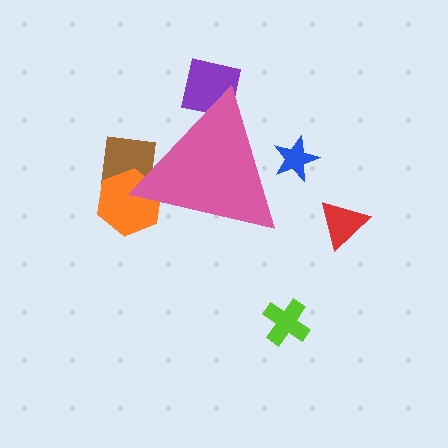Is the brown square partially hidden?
Yes, the brown square is partially hidden behind the pink triangle.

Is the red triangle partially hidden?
No, the red triangle is fully visible.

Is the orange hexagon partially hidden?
Yes, the orange hexagon is partially hidden behind the pink triangle.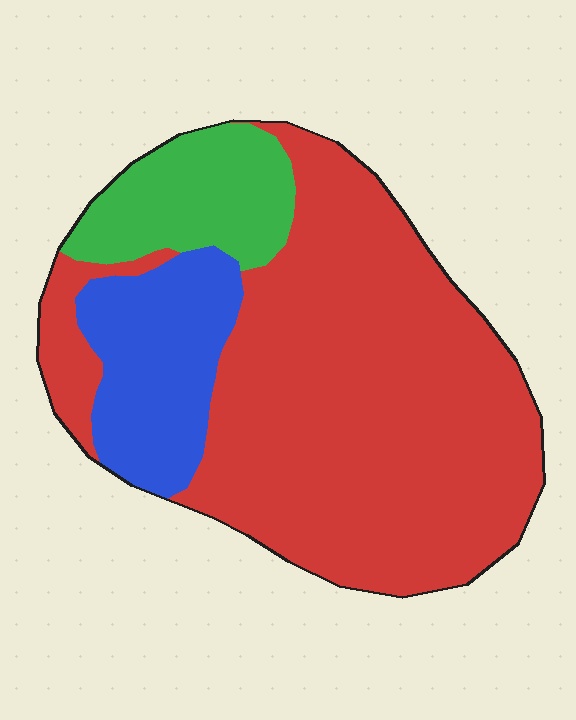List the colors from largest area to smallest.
From largest to smallest: red, blue, green.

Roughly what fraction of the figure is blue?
Blue covers 17% of the figure.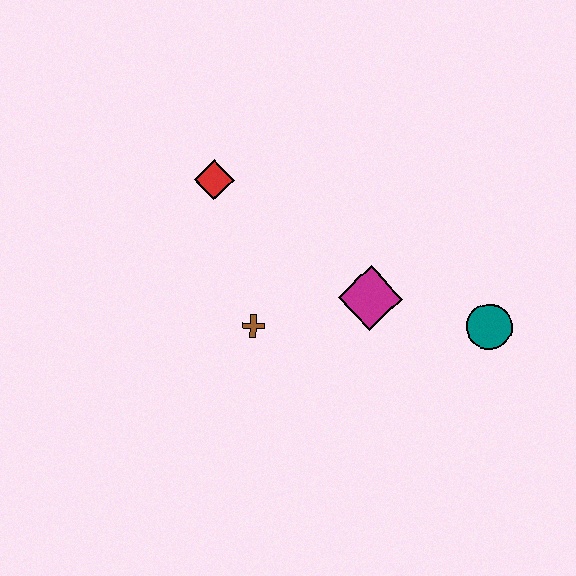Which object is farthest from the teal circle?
The red diamond is farthest from the teal circle.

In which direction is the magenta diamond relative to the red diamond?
The magenta diamond is to the right of the red diamond.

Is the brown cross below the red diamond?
Yes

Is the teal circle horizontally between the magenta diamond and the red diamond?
No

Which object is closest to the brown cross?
The magenta diamond is closest to the brown cross.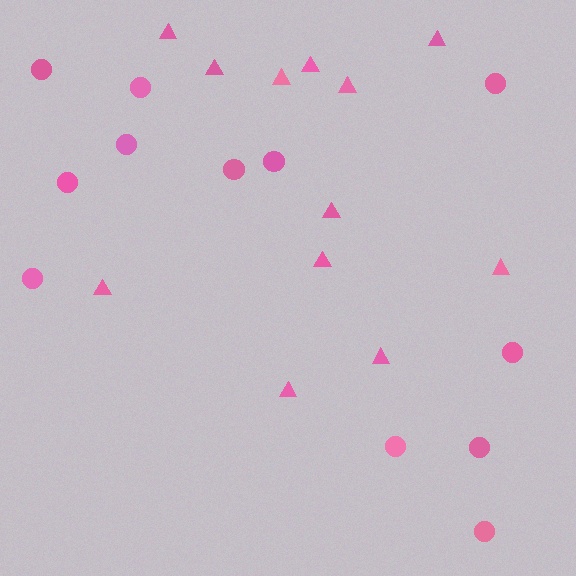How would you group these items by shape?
There are 2 groups: one group of triangles (12) and one group of circles (12).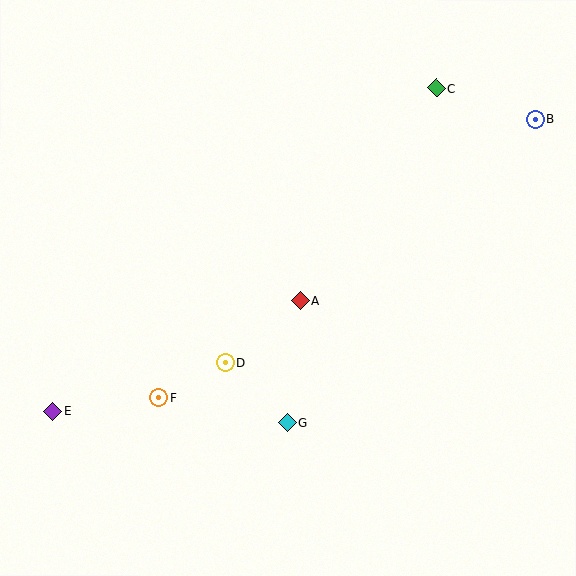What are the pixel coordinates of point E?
Point E is at (52, 412).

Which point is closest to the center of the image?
Point A at (300, 301) is closest to the center.